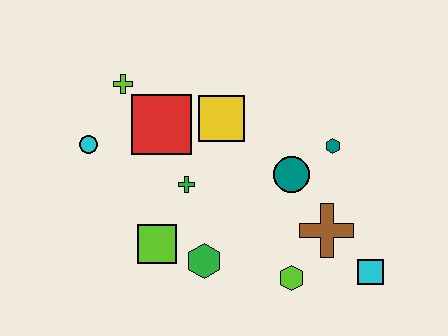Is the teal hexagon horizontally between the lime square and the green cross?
No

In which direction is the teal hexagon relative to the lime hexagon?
The teal hexagon is above the lime hexagon.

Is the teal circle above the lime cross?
No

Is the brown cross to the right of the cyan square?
No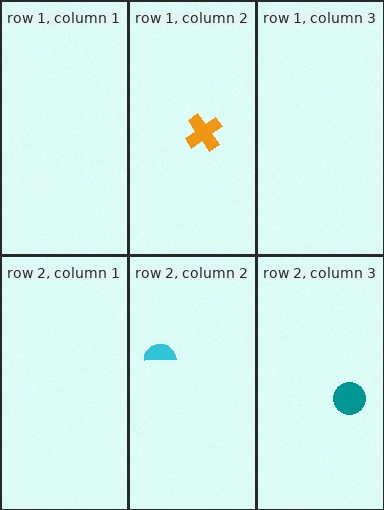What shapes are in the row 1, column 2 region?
The orange cross.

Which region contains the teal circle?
The row 2, column 3 region.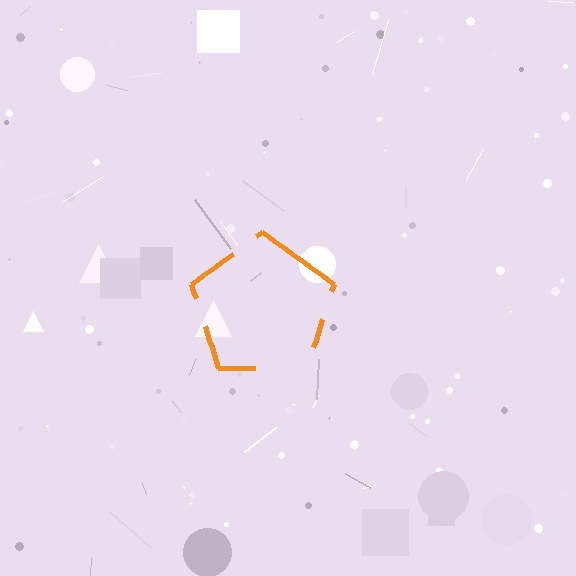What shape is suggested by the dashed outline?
The dashed outline suggests a pentagon.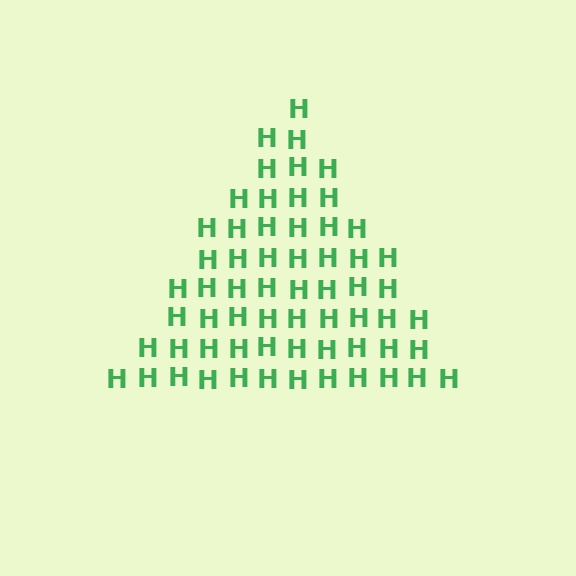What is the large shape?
The large shape is a triangle.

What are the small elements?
The small elements are letter H's.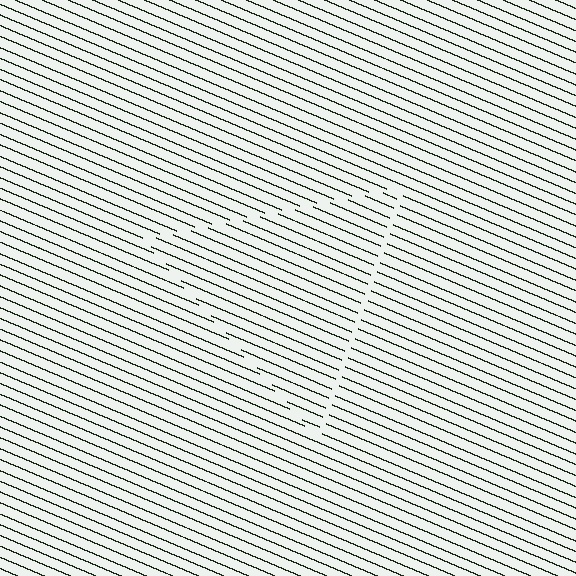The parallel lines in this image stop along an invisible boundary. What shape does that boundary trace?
An illusory triangle. The interior of the shape contains the same grating, shifted by half a period — the contour is defined by the phase discontinuity where line-ends from the inner and outer gratings abut.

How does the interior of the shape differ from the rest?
The interior of the shape contains the same grating, shifted by half a period — the contour is defined by the phase discontinuity where line-ends from the inner and outer gratings abut.